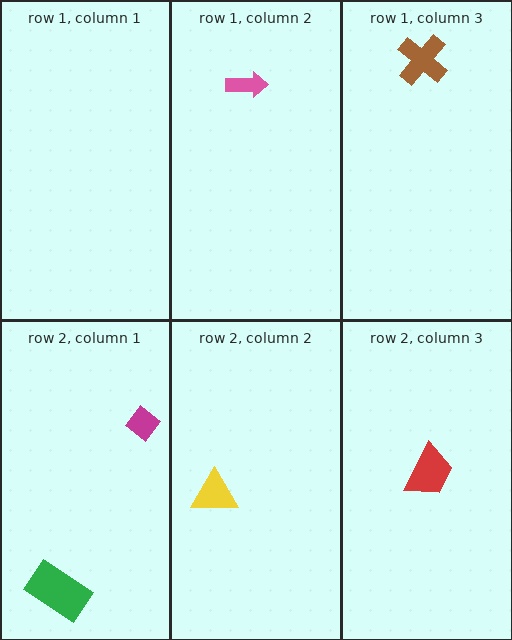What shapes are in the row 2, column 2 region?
The yellow triangle.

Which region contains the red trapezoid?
The row 2, column 3 region.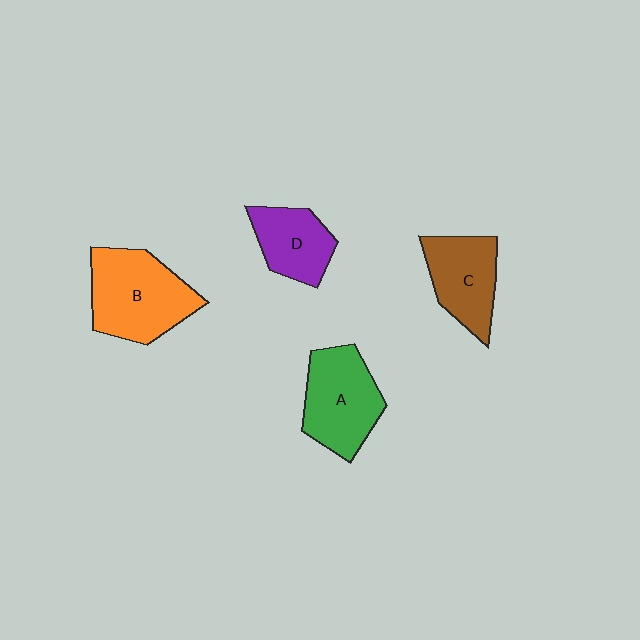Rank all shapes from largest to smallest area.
From largest to smallest: B (orange), A (green), C (brown), D (purple).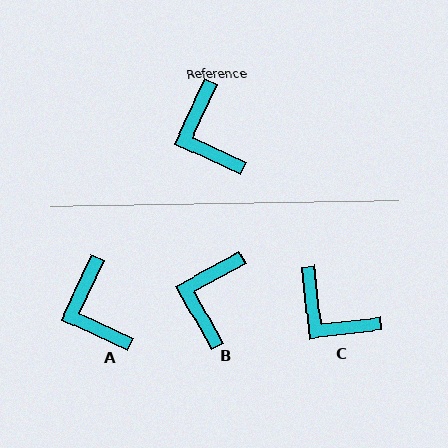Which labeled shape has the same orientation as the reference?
A.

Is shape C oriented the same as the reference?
No, it is off by about 31 degrees.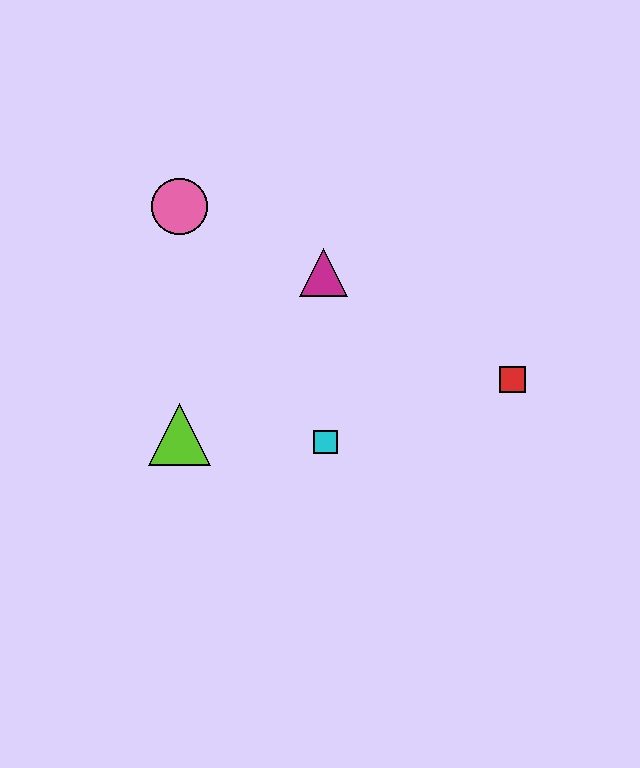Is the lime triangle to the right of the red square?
No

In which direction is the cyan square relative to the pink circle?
The cyan square is below the pink circle.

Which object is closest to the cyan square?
The lime triangle is closest to the cyan square.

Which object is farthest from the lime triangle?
The red square is farthest from the lime triangle.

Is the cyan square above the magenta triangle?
No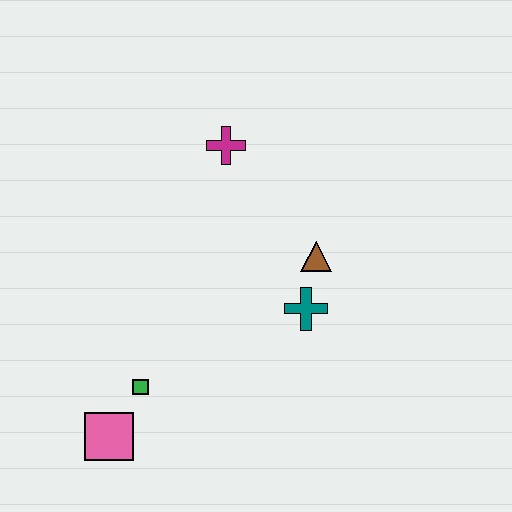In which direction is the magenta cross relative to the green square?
The magenta cross is above the green square.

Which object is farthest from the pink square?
The magenta cross is farthest from the pink square.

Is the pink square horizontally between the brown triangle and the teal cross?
No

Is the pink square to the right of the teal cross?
No